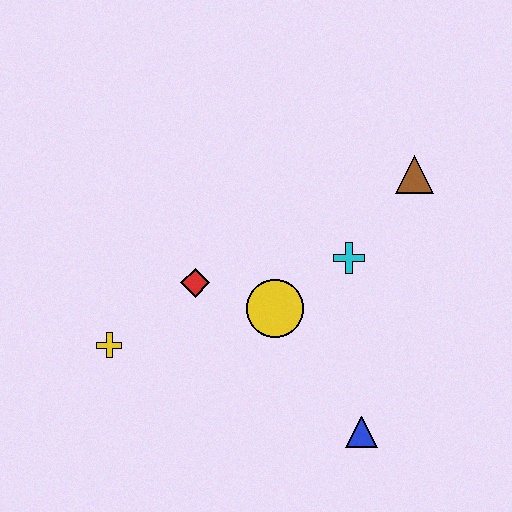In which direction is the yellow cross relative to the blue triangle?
The yellow cross is to the left of the blue triangle.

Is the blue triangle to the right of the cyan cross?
Yes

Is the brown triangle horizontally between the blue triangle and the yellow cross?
No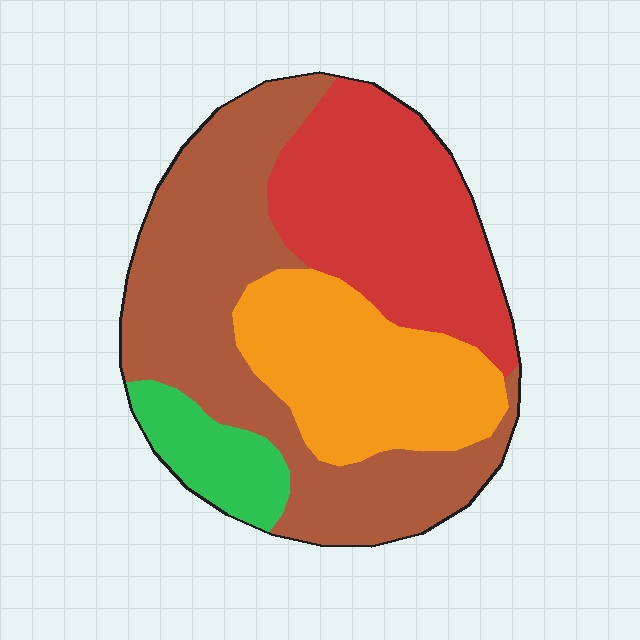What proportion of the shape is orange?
Orange covers about 25% of the shape.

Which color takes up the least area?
Green, at roughly 10%.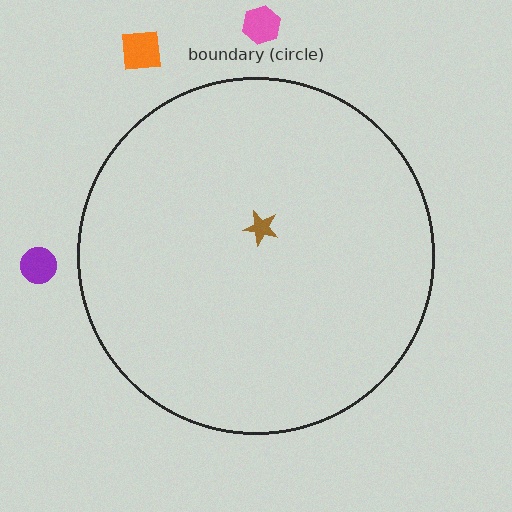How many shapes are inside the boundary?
1 inside, 3 outside.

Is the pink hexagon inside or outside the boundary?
Outside.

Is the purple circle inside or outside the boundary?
Outside.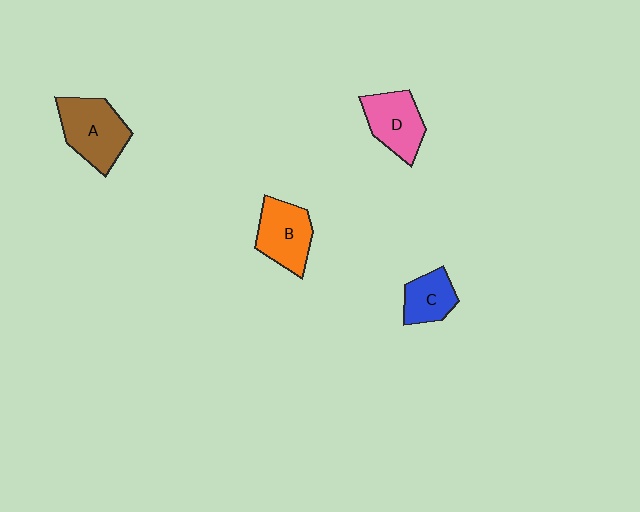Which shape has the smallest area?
Shape C (blue).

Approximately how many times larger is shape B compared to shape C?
Approximately 1.4 times.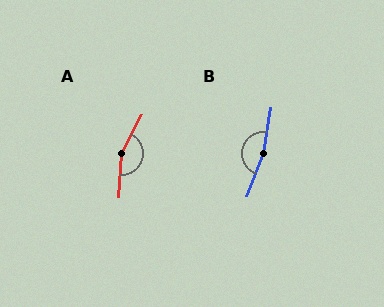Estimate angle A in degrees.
Approximately 155 degrees.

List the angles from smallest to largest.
A (155°), B (168°).